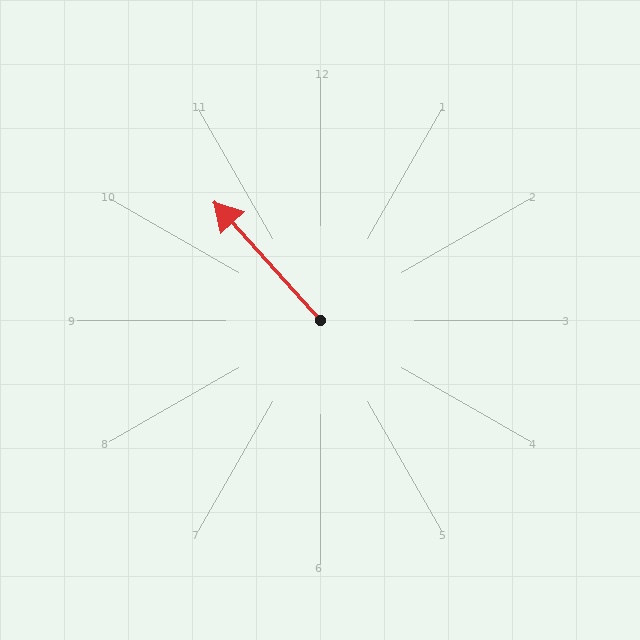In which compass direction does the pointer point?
Northwest.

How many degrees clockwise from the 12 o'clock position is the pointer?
Approximately 318 degrees.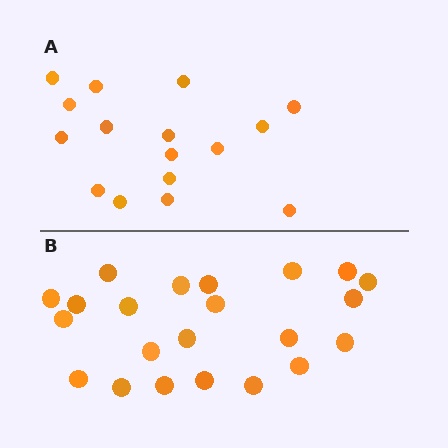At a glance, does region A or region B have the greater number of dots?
Region B (the bottom region) has more dots.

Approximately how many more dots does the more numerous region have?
Region B has about 6 more dots than region A.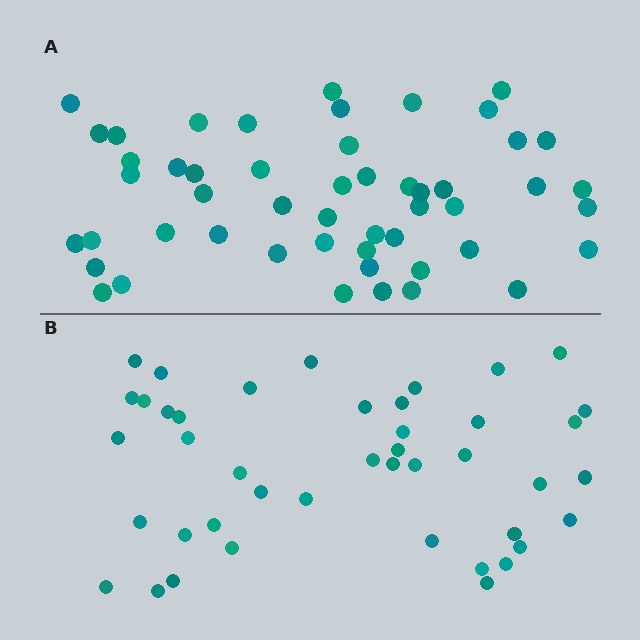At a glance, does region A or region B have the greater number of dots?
Region A (the top region) has more dots.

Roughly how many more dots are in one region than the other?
Region A has roughly 8 or so more dots than region B.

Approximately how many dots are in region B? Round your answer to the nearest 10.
About 40 dots. (The exact count is 43, which rounds to 40.)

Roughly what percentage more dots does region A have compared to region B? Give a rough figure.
About 20% more.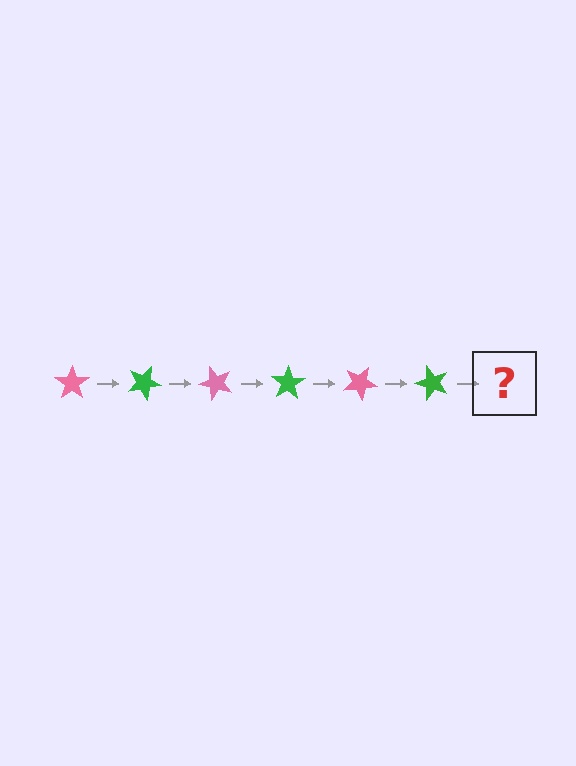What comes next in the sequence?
The next element should be a pink star, rotated 150 degrees from the start.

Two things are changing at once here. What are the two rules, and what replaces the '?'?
The two rules are that it rotates 25 degrees each step and the color cycles through pink and green. The '?' should be a pink star, rotated 150 degrees from the start.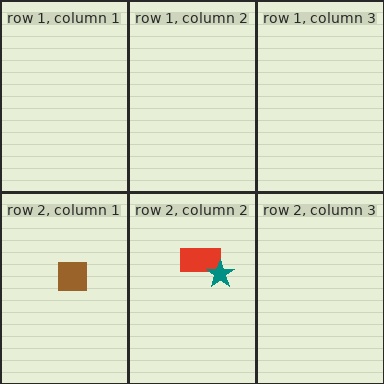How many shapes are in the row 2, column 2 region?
2.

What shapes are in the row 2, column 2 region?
The red rectangle, the teal star.